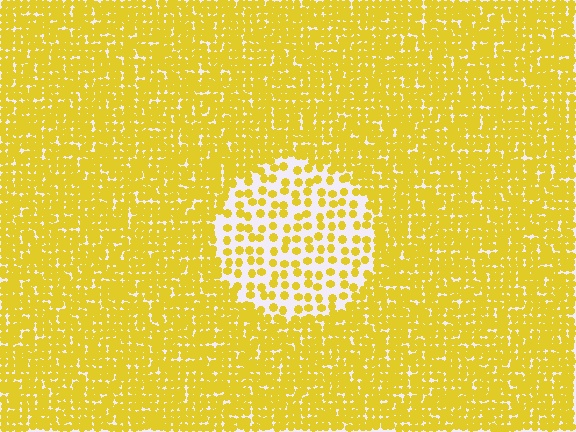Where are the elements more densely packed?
The elements are more densely packed outside the circle boundary.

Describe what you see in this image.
The image contains small yellow elements arranged at two different densities. A circle-shaped region is visible where the elements are less densely packed than the surrounding area.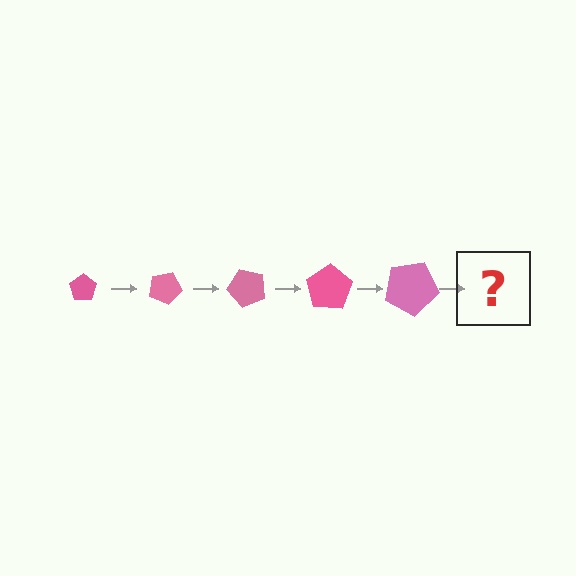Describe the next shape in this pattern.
It should be a pentagon, larger than the previous one and rotated 125 degrees from the start.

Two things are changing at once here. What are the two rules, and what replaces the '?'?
The two rules are that the pentagon grows larger each step and it rotates 25 degrees each step. The '?' should be a pentagon, larger than the previous one and rotated 125 degrees from the start.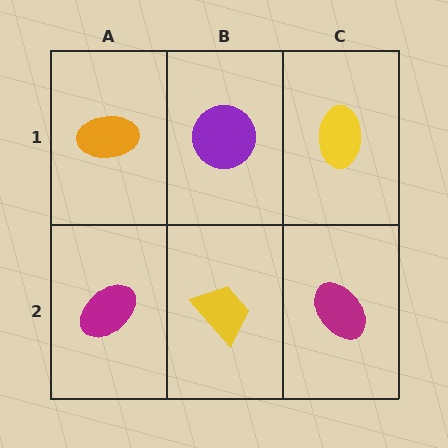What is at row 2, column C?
A magenta ellipse.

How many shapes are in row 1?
3 shapes.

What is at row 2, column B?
A yellow trapezoid.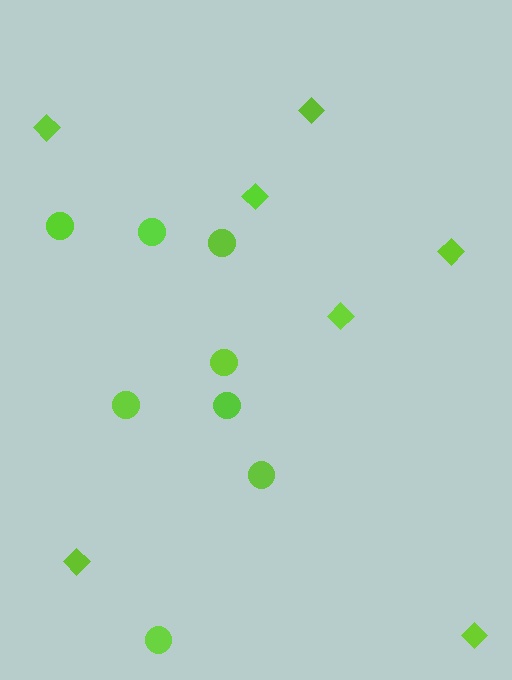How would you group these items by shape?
There are 2 groups: one group of circles (8) and one group of diamonds (7).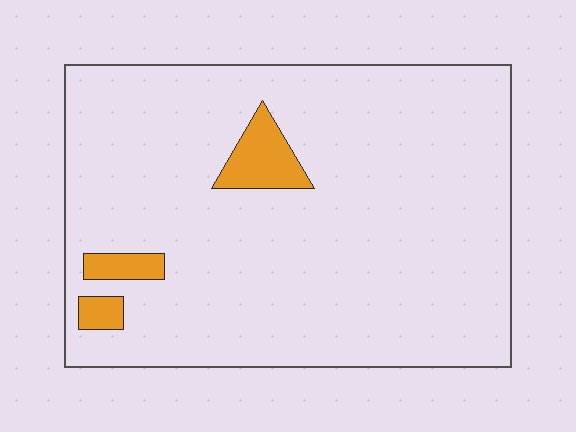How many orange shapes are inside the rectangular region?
3.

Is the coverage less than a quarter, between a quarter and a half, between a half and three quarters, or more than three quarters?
Less than a quarter.